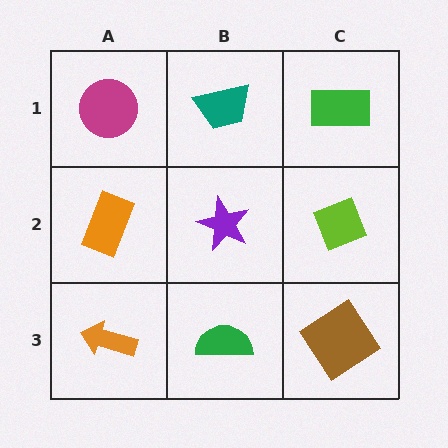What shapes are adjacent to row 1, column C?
A lime diamond (row 2, column C), a teal trapezoid (row 1, column B).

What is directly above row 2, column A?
A magenta circle.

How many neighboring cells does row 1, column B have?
3.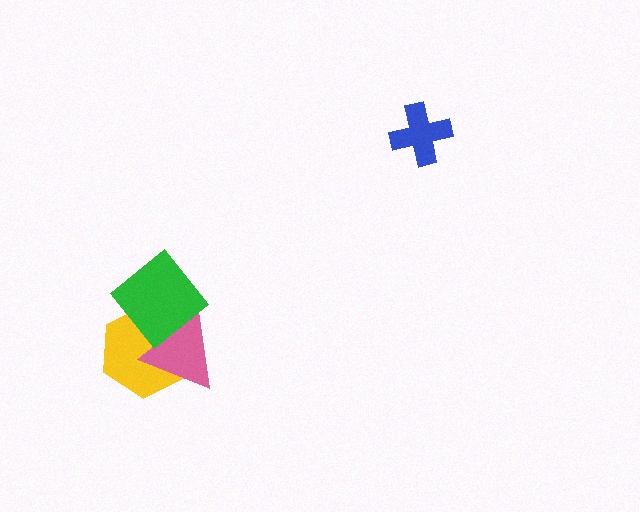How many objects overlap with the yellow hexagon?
2 objects overlap with the yellow hexagon.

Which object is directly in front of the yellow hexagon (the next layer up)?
The pink triangle is directly in front of the yellow hexagon.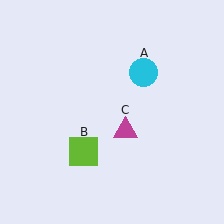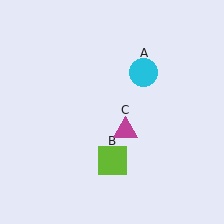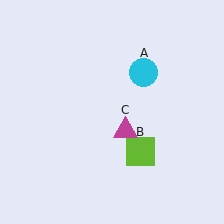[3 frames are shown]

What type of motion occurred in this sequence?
The lime square (object B) rotated counterclockwise around the center of the scene.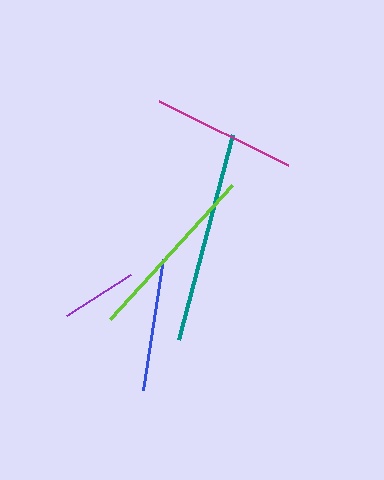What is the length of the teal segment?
The teal segment is approximately 212 pixels long.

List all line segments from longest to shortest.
From longest to shortest: teal, lime, magenta, blue, purple.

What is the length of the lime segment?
The lime segment is approximately 181 pixels long.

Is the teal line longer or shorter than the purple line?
The teal line is longer than the purple line.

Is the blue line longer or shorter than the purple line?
The blue line is longer than the purple line.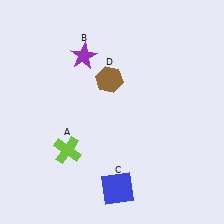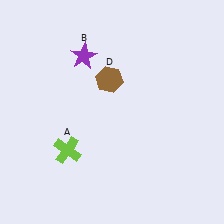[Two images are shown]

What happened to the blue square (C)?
The blue square (C) was removed in Image 2. It was in the bottom-right area of Image 1.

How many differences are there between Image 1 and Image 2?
There is 1 difference between the two images.